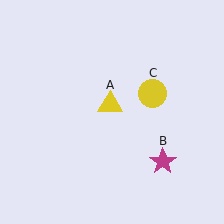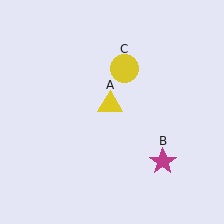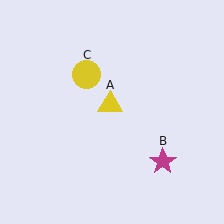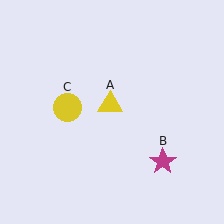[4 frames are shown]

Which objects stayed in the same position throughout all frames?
Yellow triangle (object A) and magenta star (object B) remained stationary.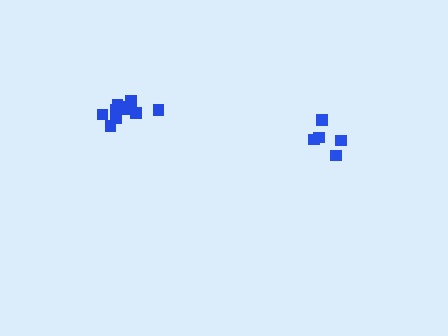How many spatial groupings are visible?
There are 2 spatial groupings.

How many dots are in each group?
Group 1: 11 dots, Group 2: 5 dots (16 total).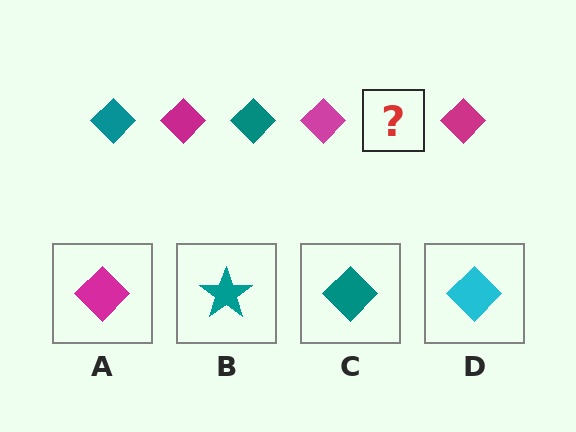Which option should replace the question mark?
Option C.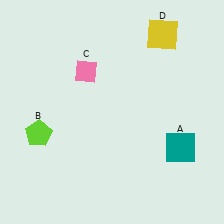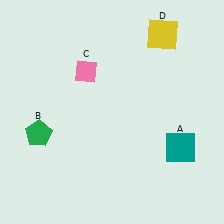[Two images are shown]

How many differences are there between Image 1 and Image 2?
There is 1 difference between the two images.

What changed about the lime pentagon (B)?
In Image 1, B is lime. In Image 2, it changed to green.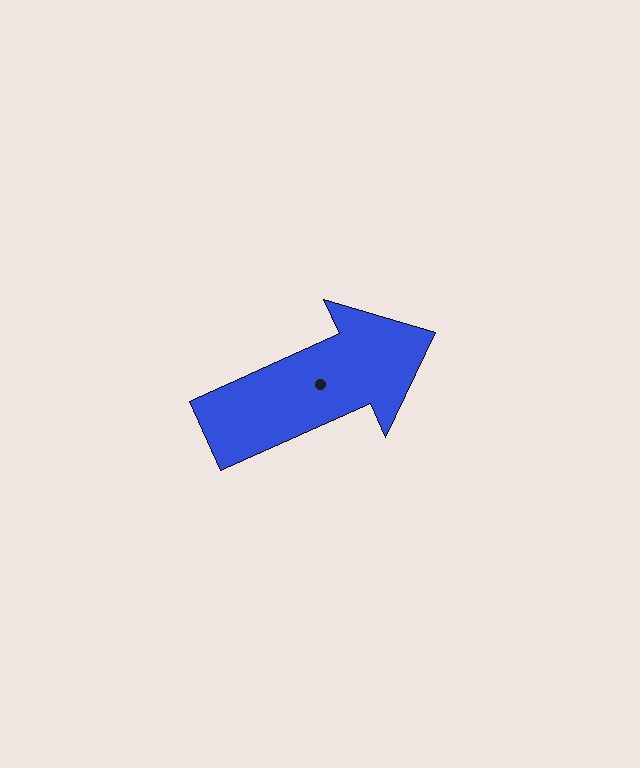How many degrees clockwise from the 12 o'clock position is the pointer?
Approximately 66 degrees.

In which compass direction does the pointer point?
Northeast.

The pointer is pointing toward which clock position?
Roughly 2 o'clock.